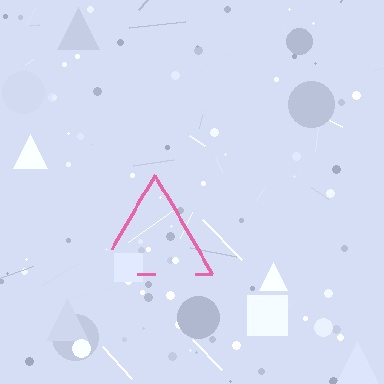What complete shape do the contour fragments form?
The contour fragments form a triangle.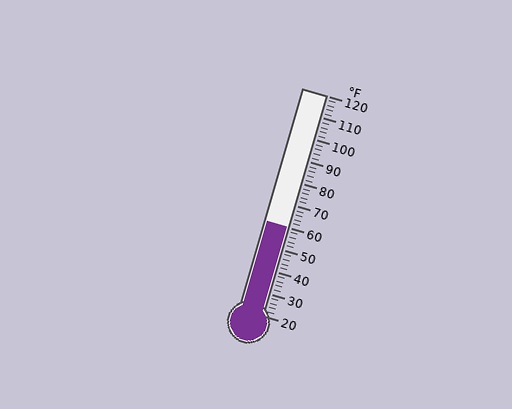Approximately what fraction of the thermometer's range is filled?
The thermometer is filled to approximately 40% of its range.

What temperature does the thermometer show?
The thermometer shows approximately 60°F.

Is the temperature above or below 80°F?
The temperature is below 80°F.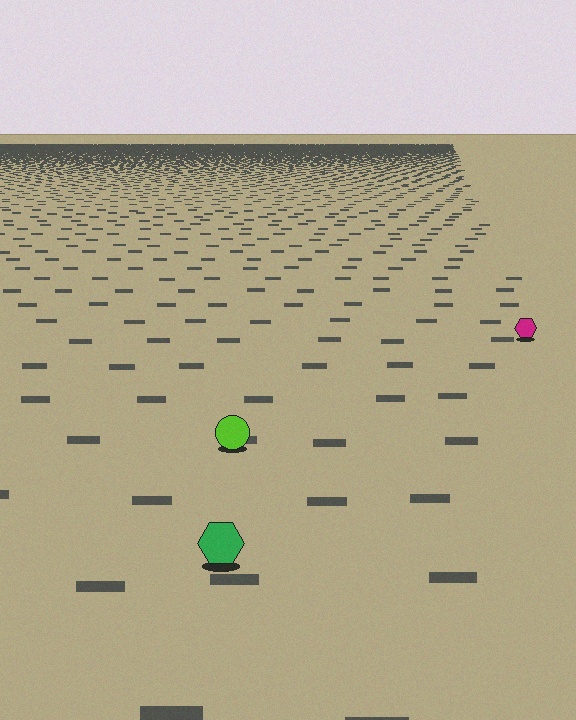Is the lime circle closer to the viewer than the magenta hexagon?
Yes. The lime circle is closer — you can tell from the texture gradient: the ground texture is coarser near it.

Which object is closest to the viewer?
The green hexagon is closest. The texture marks near it are larger and more spread out.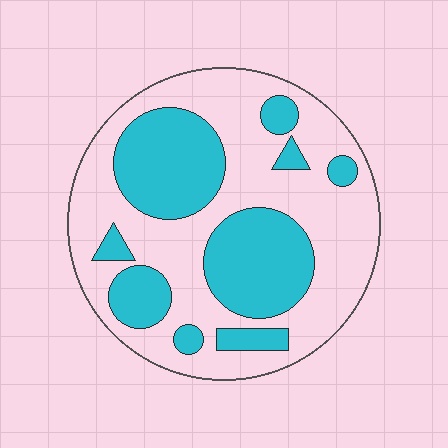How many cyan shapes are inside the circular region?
9.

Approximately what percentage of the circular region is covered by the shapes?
Approximately 40%.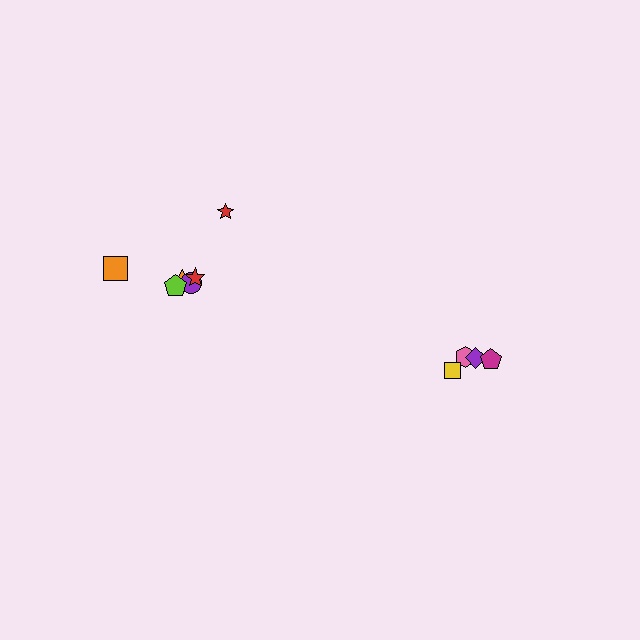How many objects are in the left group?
There are 6 objects.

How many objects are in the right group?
There are 4 objects.